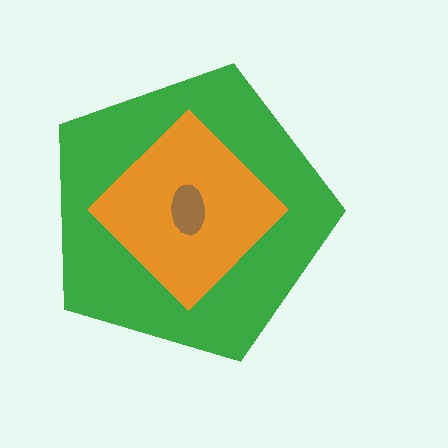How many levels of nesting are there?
3.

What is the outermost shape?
The green pentagon.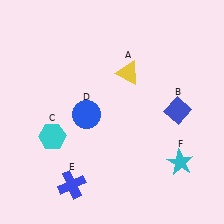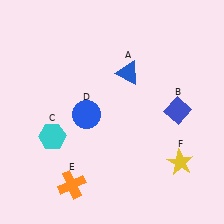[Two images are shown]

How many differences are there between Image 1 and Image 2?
There are 3 differences between the two images.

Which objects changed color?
A changed from yellow to blue. E changed from blue to orange. F changed from cyan to yellow.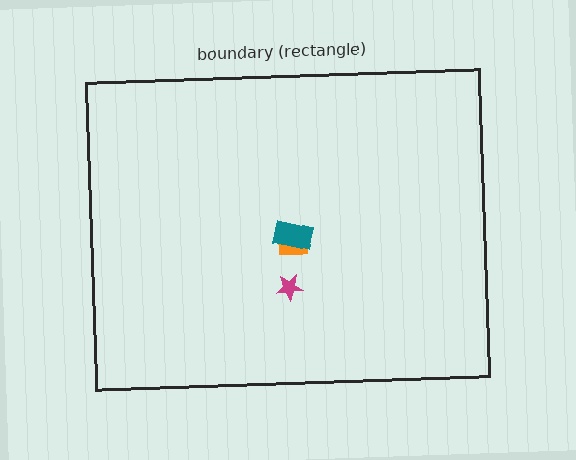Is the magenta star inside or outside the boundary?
Inside.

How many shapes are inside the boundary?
3 inside, 0 outside.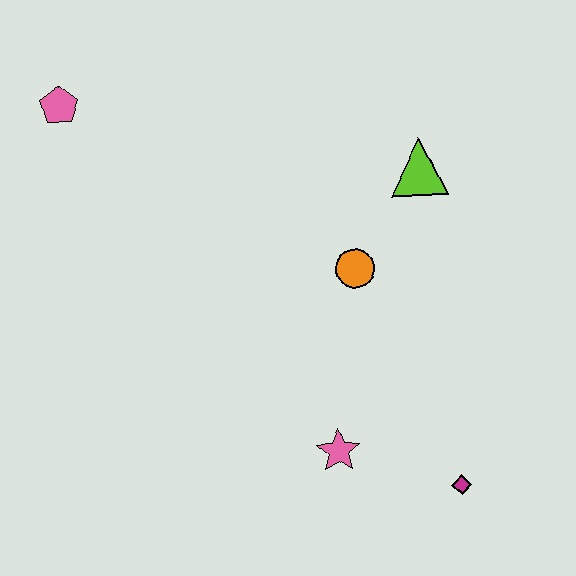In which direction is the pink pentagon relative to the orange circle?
The pink pentagon is to the left of the orange circle.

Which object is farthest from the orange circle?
The pink pentagon is farthest from the orange circle.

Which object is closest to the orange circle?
The lime triangle is closest to the orange circle.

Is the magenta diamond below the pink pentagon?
Yes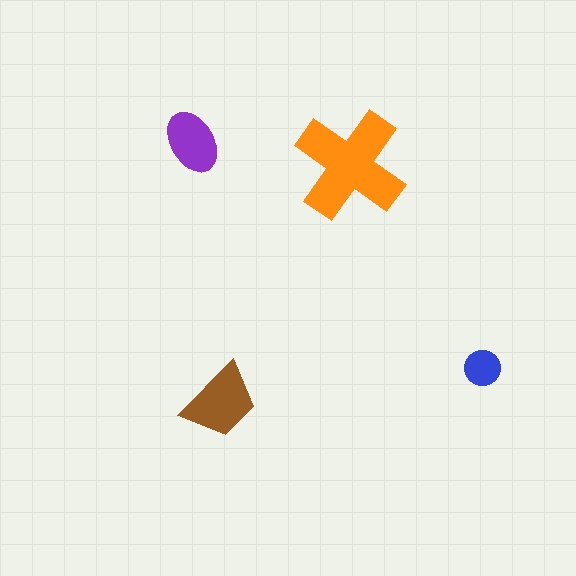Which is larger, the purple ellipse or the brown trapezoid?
The brown trapezoid.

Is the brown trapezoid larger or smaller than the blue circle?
Larger.